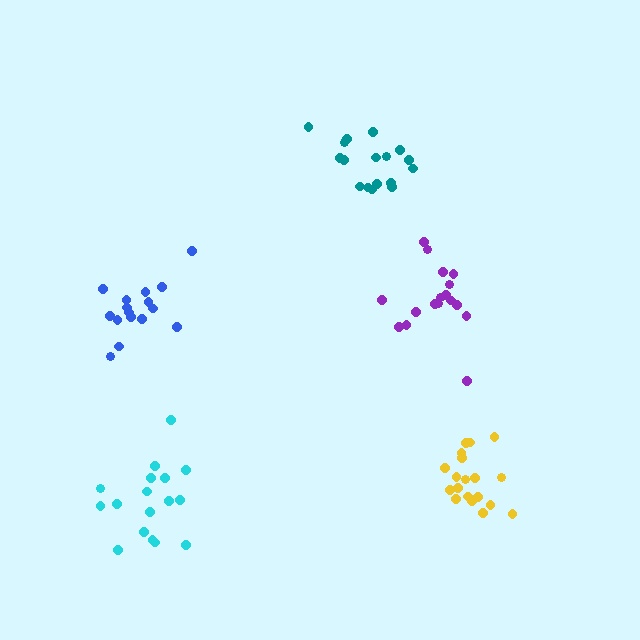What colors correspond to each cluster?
The clusters are colored: purple, blue, cyan, teal, yellow.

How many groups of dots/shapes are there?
There are 5 groups.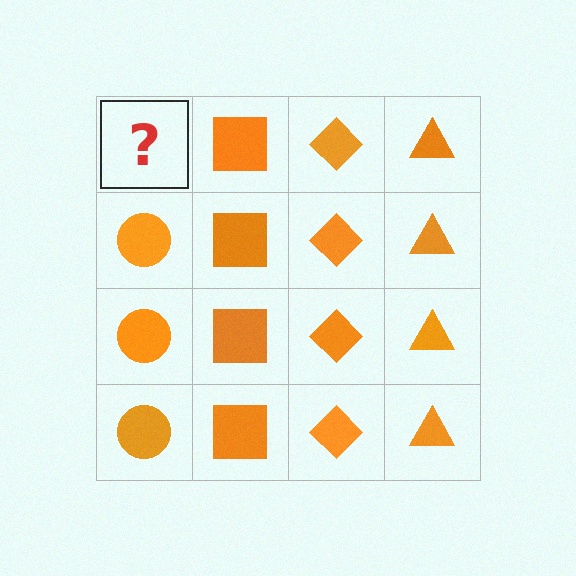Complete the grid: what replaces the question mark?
The question mark should be replaced with an orange circle.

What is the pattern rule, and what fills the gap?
The rule is that each column has a consistent shape. The gap should be filled with an orange circle.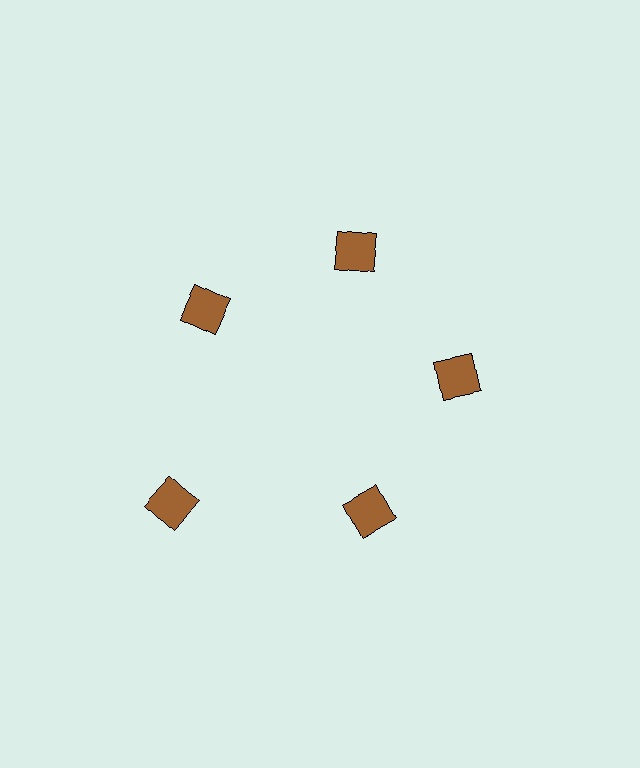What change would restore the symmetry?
The symmetry would be restored by moving it inward, back onto the ring so that all 5 squares sit at equal angles and equal distance from the center.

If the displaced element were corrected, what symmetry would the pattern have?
It would have 5-fold rotational symmetry — the pattern would map onto itself every 72 degrees.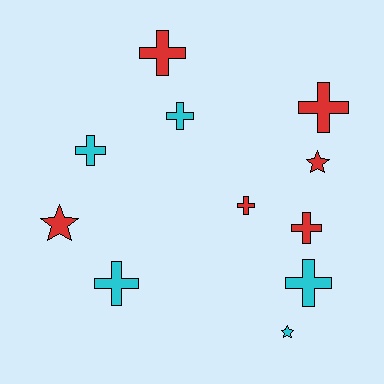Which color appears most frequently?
Red, with 6 objects.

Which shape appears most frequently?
Cross, with 8 objects.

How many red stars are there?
There are 2 red stars.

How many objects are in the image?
There are 11 objects.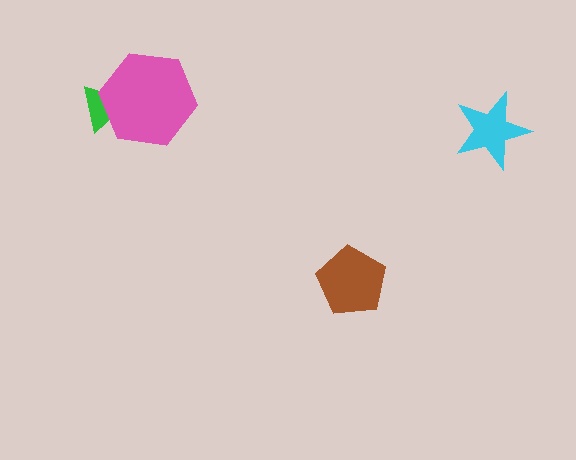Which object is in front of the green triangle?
The pink hexagon is in front of the green triangle.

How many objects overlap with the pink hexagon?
1 object overlaps with the pink hexagon.